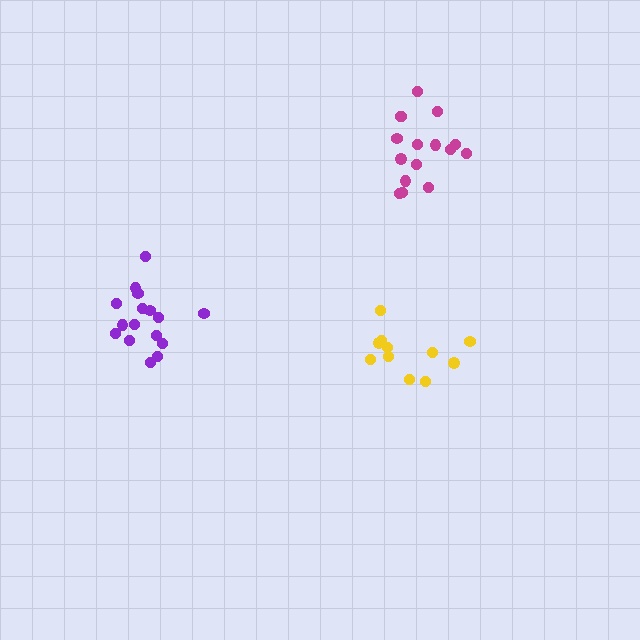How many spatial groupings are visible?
There are 3 spatial groupings.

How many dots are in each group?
Group 1: 16 dots, Group 2: 11 dots, Group 3: 16 dots (43 total).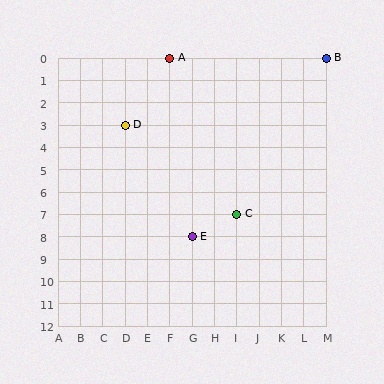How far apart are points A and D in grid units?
Points A and D are 2 columns and 3 rows apart (about 3.6 grid units diagonally).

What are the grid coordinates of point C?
Point C is at grid coordinates (I, 7).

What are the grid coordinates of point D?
Point D is at grid coordinates (D, 3).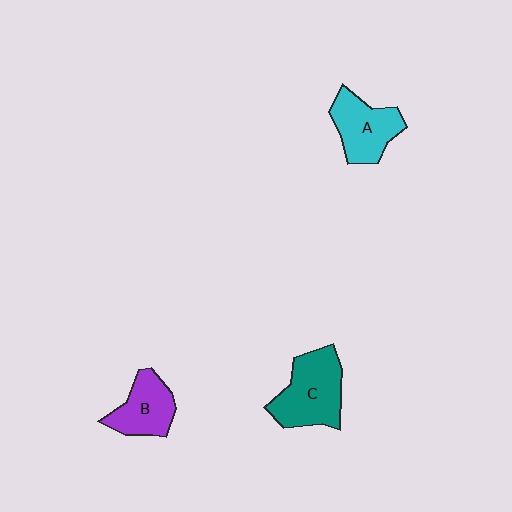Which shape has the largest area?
Shape C (teal).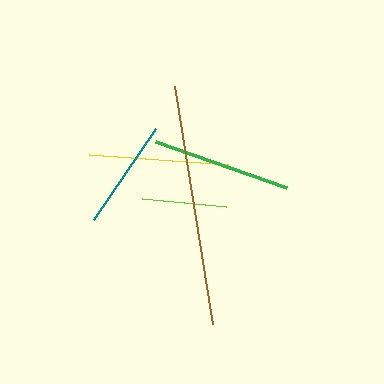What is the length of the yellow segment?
The yellow segment is approximately 139 pixels long.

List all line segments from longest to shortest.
From longest to shortest: brown, green, yellow, teal, lime.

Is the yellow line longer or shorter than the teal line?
The yellow line is longer than the teal line.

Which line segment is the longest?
The brown line is the longest at approximately 241 pixels.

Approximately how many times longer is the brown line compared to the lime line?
The brown line is approximately 2.9 times the length of the lime line.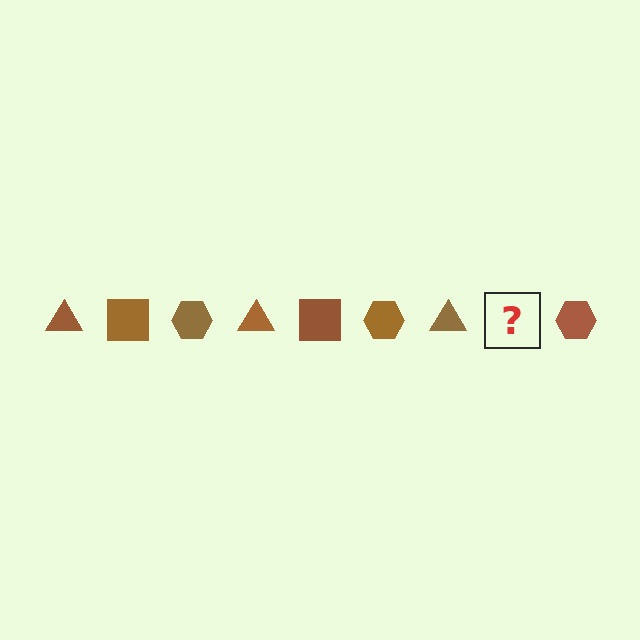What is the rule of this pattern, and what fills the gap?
The rule is that the pattern cycles through triangle, square, hexagon shapes in brown. The gap should be filled with a brown square.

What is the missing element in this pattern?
The missing element is a brown square.